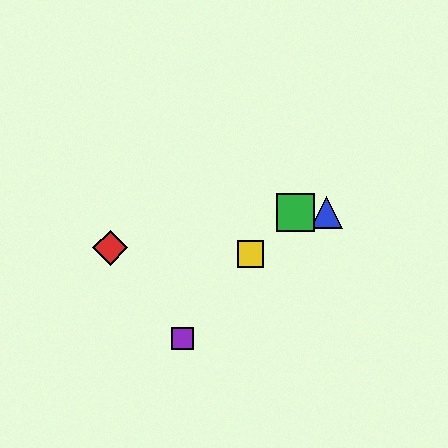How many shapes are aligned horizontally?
2 shapes (the blue triangle, the green square) are aligned horizontally.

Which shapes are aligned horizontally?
The blue triangle, the green square are aligned horizontally.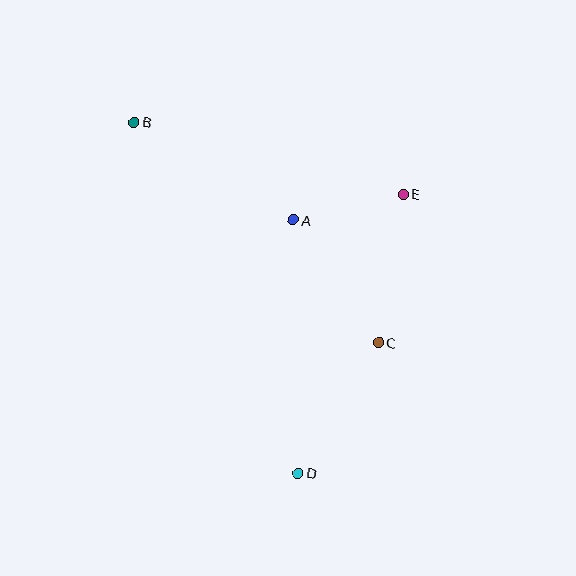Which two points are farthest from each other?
Points B and D are farthest from each other.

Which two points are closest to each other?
Points A and E are closest to each other.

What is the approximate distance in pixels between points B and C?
The distance between B and C is approximately 329 pixels.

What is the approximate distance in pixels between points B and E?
The distance between B and E is approximately 279 pixels.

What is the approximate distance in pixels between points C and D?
The distance between C and D is approximately 153 pixels.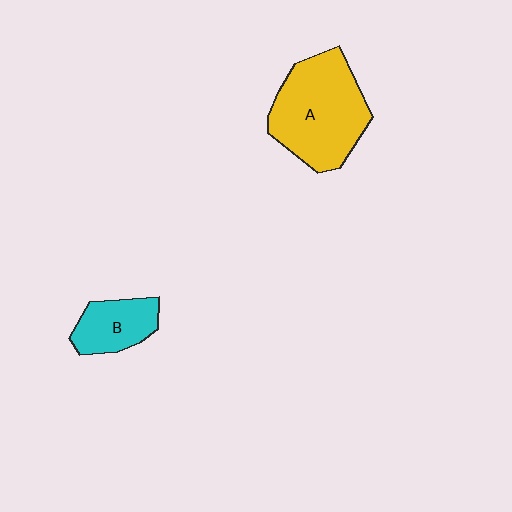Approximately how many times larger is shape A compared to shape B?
Approximately 2.2 times.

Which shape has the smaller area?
Shape B (cyan).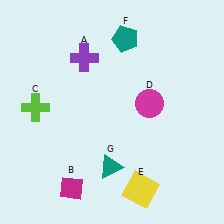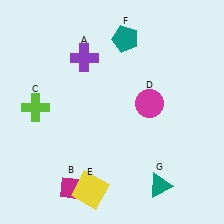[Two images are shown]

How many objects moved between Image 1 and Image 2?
2 objects moved between the two images.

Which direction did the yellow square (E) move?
The yellow square (E) moved left.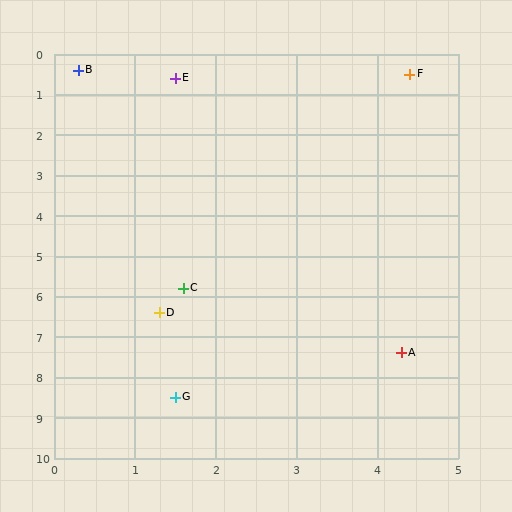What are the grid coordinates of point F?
Point F is at approximately (4.4, 0.5).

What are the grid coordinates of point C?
Point C is at approximately (1.6, 5.8).